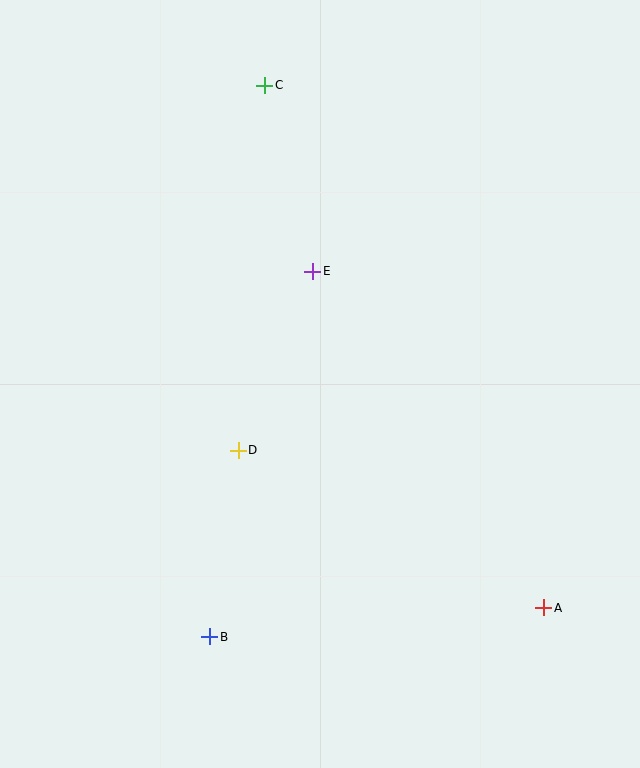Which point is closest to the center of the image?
Point D at (238, 451) is closest to the center.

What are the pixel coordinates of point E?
Point E is at (313, 271).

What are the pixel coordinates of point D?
Point D is at (238, 451).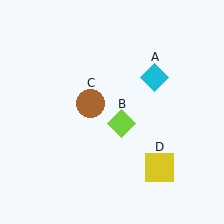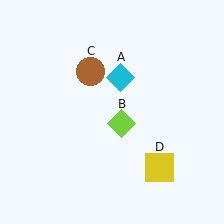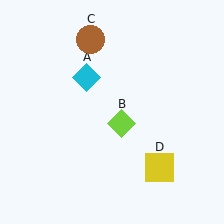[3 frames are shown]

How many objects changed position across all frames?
2 objects changed position: cyan diamond (object A), brown circle (object C).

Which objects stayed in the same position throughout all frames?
Lime diamond (object B) and yellow square (object D) remained stationary.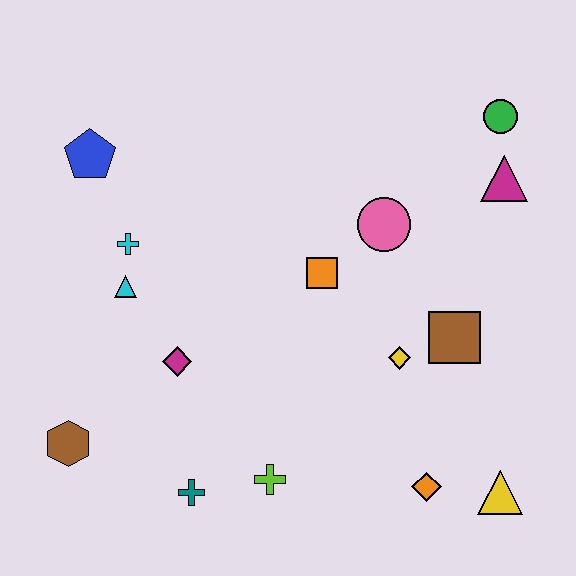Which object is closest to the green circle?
The magenta triangle is closest to the green circle.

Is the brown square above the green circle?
No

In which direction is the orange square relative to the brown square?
The orange square is to the left of the brown square.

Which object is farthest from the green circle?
The brown hexagon is farthest from the green circle.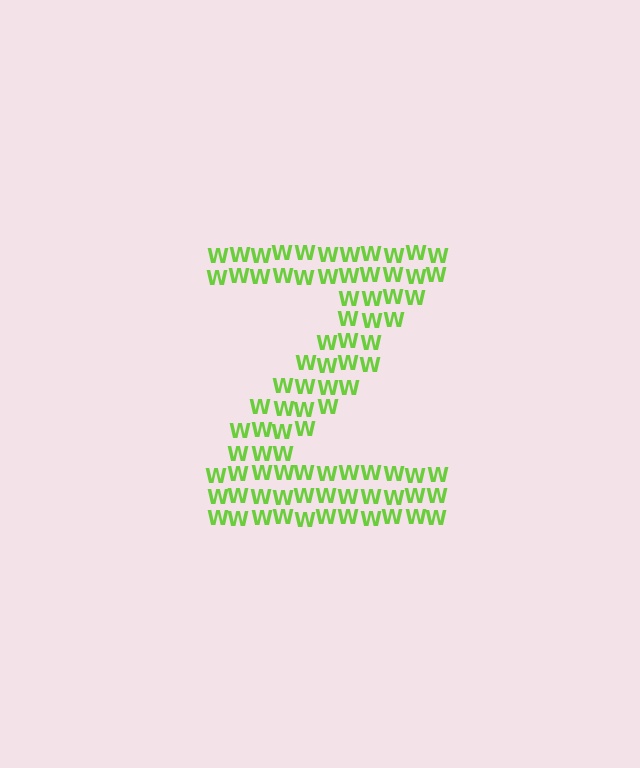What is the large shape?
The large shape is the letter Z.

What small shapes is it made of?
It is made of small letter W's.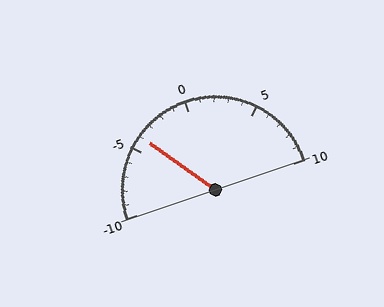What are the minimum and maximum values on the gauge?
The gauge ranges from -10 to 10.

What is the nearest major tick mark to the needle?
The nearest major tick mark is -5.